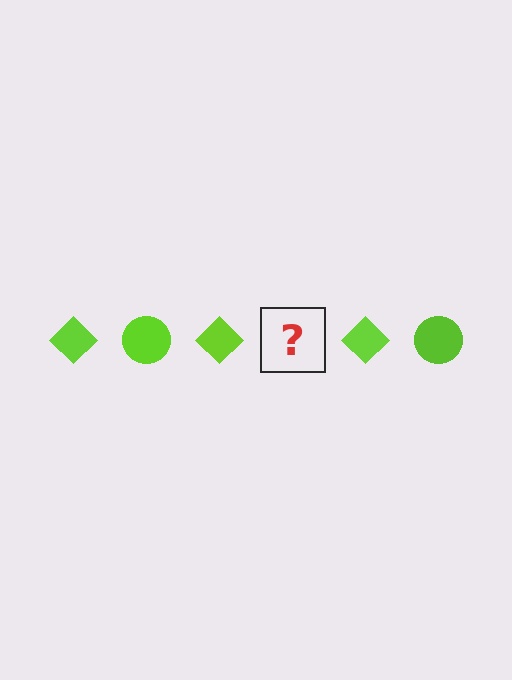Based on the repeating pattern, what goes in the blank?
The blank should be a lime circle.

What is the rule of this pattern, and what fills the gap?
The rule is that the pattern cycles through diamond, circle shapes in lime. The gap should be filled with a lime circle.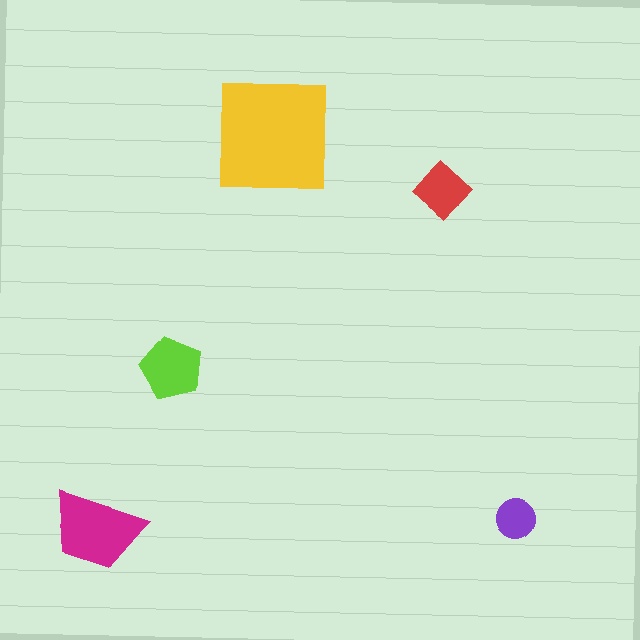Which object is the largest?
The yellow square.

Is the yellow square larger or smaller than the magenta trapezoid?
Larger.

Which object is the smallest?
The purple circle.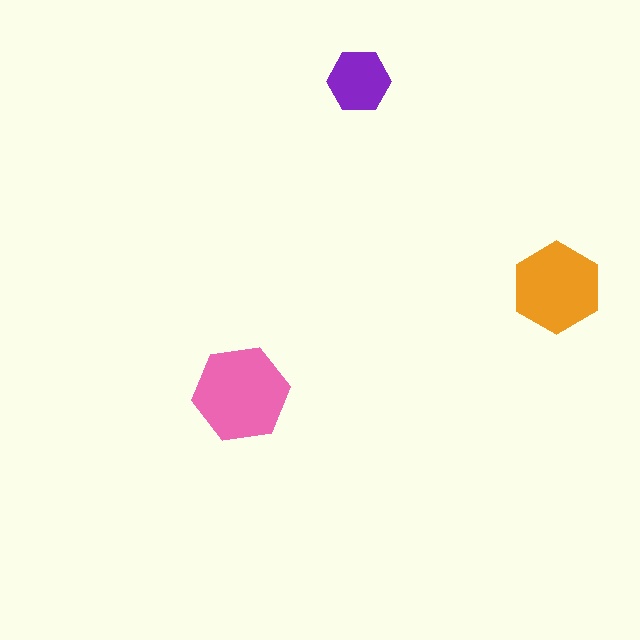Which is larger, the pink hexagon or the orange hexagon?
The pink one.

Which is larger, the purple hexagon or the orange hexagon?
The orange one.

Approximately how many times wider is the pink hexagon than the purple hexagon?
About 1.5 times wider.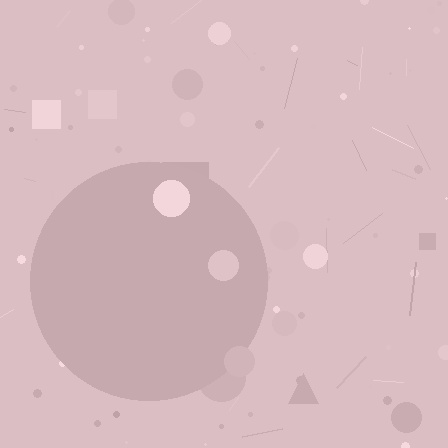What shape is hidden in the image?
A circle is hidden in the image.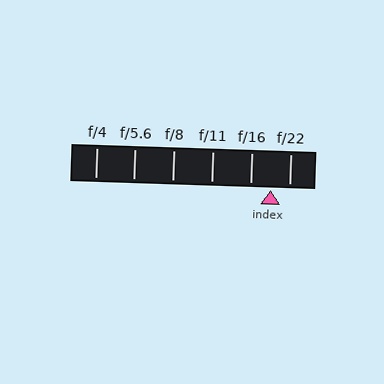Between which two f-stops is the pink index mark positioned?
The index mark is between f/16 and f/22.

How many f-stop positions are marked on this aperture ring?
There are 6 f-stop positions marked.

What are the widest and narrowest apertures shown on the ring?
The widest aperture shown is f/4 and the narrowest is f/22.